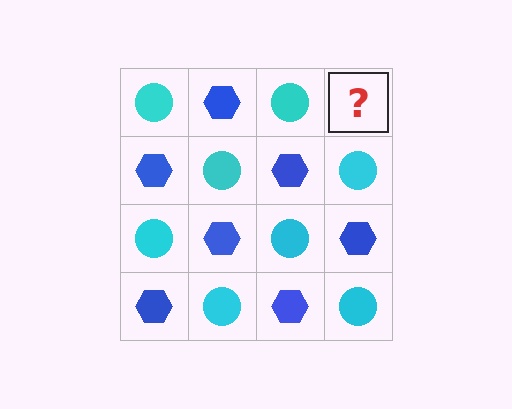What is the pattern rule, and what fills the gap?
The rule is that it alternates cyan circle and blue hexagon in a checkerboard pattern. The gap should be filled with a blue hexagon.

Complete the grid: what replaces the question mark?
The question mark should be replaced with a blue hexagon.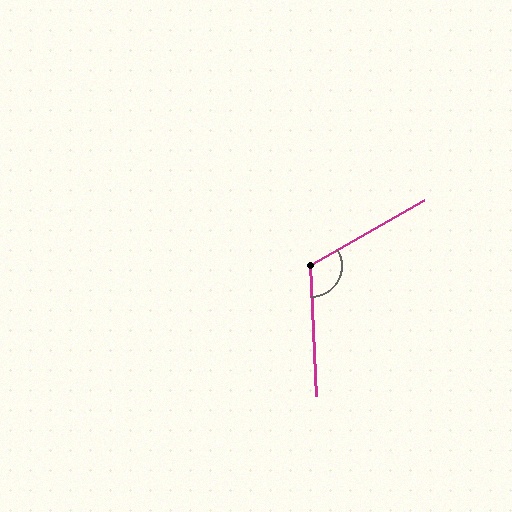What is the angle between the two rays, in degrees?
Approximately 117 degrees.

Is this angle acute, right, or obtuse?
It is obtuse.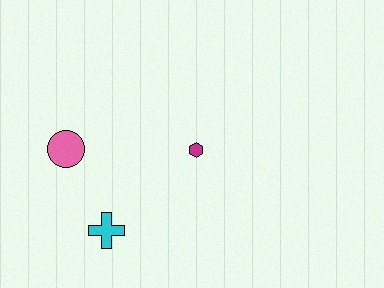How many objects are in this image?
There are 3 objects.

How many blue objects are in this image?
There are no blue objects.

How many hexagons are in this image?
There is 1 hexagon.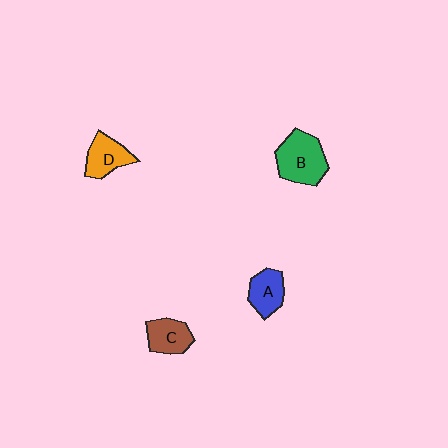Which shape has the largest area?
Shape B (green).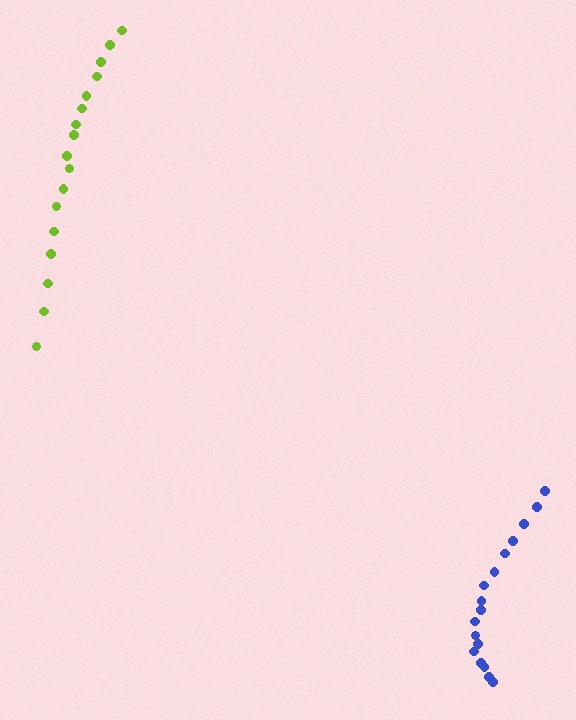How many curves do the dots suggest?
There are 2 distinct paths.